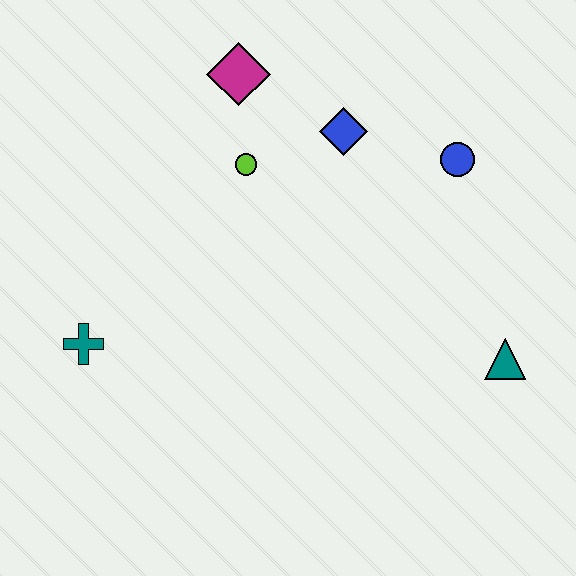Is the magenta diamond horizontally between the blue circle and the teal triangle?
No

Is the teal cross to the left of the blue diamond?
Yes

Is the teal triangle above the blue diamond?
No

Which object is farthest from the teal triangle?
The teal cross is farthest from the teal triangle.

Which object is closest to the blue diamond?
The lime circle is closest to the blue diamond.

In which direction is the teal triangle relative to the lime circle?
The teal triangle is to the right of the lime circle.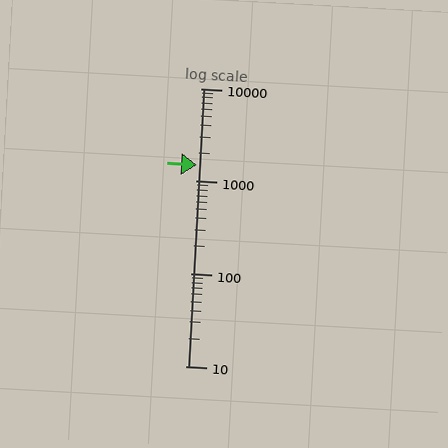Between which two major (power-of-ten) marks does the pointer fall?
The pointer is between 1000 and 10000.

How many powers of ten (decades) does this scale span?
The scale spans 3 decades, from 10 to 10000.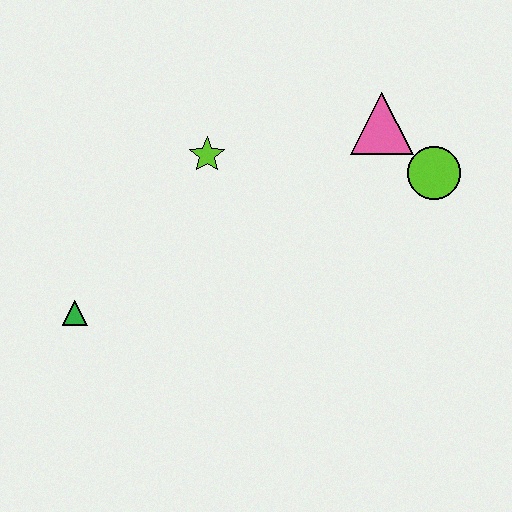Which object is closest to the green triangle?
The lime star is closest to the green triangle.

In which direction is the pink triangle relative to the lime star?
The pink triangle is to the right of the lime star.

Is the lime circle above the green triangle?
Yes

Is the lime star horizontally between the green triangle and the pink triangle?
Yes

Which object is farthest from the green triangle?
The lime circle is farthest from the green triangle.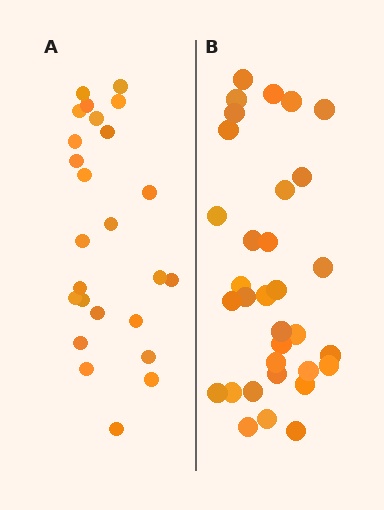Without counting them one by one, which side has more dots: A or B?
Region B (the right region) has more dots.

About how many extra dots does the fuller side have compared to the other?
Region B has roughly 8 or so more dots than region A.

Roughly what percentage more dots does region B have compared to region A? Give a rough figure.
About 30% more.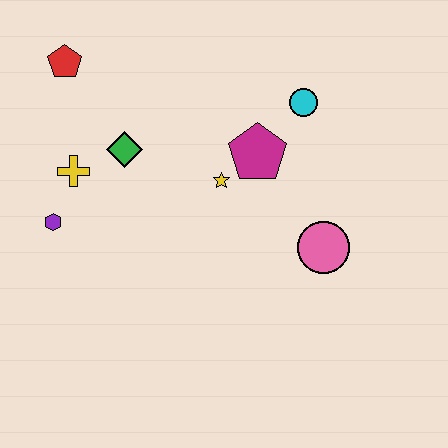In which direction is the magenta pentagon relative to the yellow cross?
The magenta pentagon is to the right of the yellow cross.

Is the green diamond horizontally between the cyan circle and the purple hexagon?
Yes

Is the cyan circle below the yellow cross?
No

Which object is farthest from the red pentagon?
The pink circle is farthest from the red pentagon.